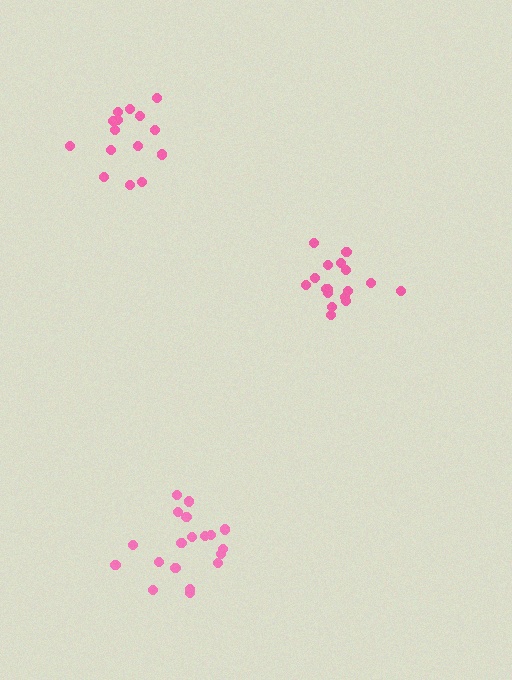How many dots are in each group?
Group 1: 15 dots, Group 2: 19 dots, Group 3: 17 dots (51 total).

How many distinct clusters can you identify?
There are 3 distinct clusters.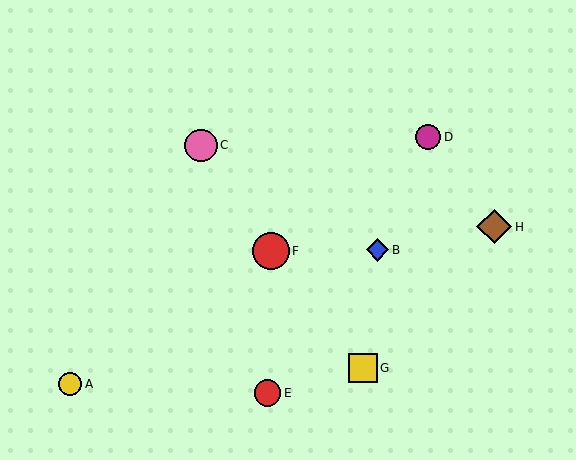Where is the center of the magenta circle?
The center of the magenta circle is at (428, 137).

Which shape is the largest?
The red circle (labeled F) is the largest.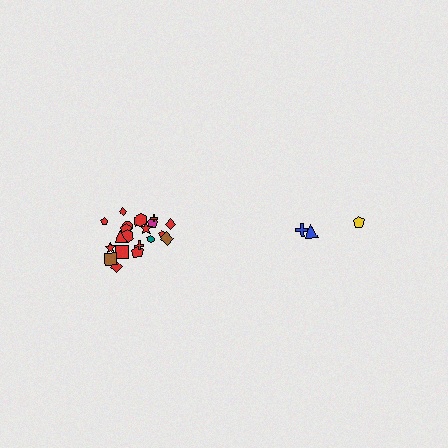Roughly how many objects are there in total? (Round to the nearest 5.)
Roughly 25 objects in total.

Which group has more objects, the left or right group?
The left group.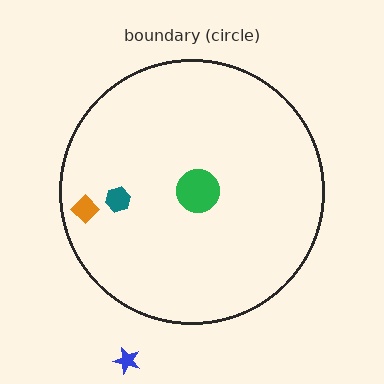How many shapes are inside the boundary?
3 inside, 1 outside.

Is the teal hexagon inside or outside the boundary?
Inside.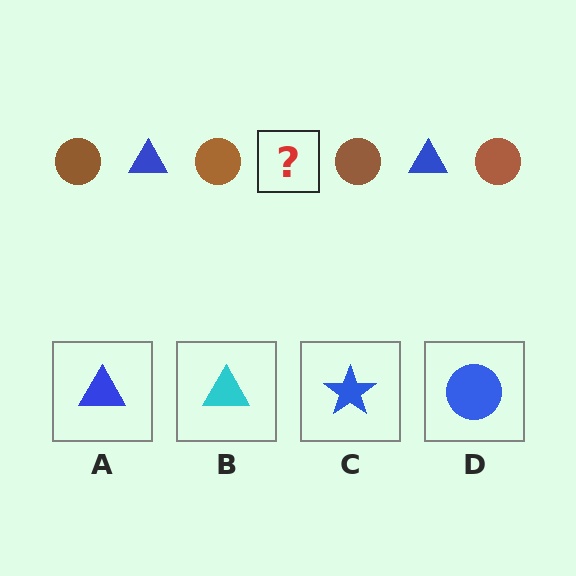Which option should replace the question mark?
Option A.